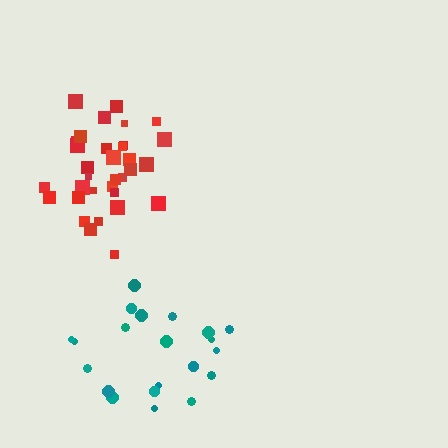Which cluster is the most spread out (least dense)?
Teal.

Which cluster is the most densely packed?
Red.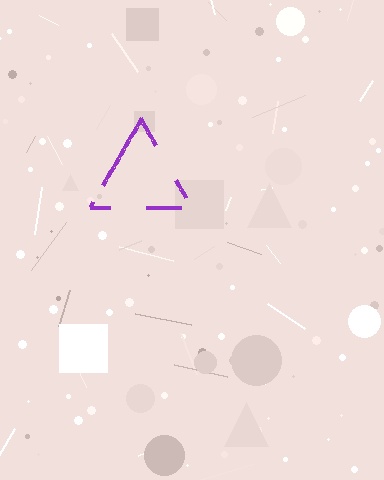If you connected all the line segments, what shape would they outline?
They would outline a triangle.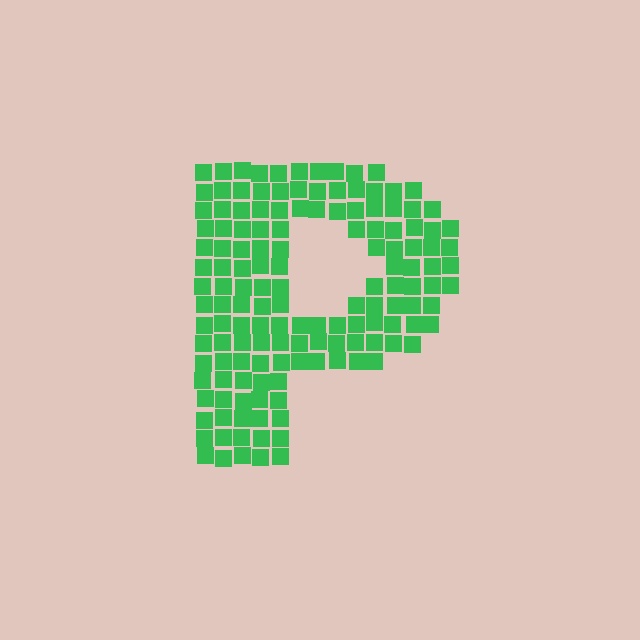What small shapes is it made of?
It is made of small squares.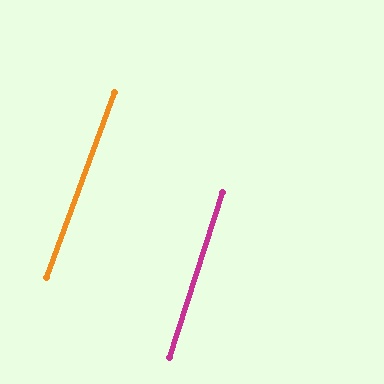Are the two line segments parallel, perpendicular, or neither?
Parallel — their directions differ by only 1.9°.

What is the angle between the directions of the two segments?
Approximately 2 degrees.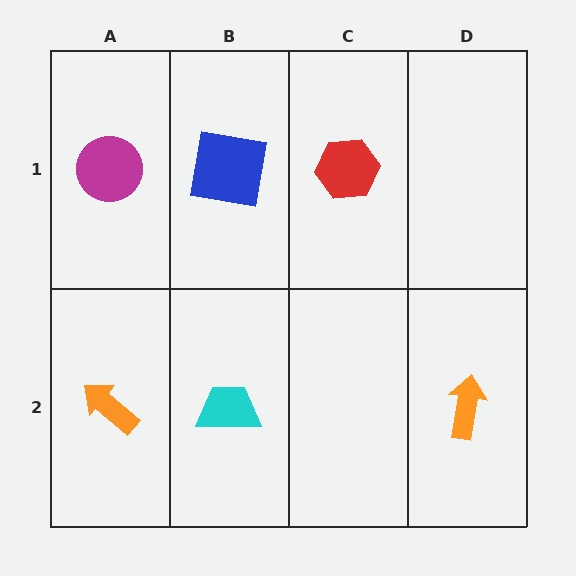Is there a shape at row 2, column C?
No, that cell is empty.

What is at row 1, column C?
A red hexagon.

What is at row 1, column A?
A magenta circle.